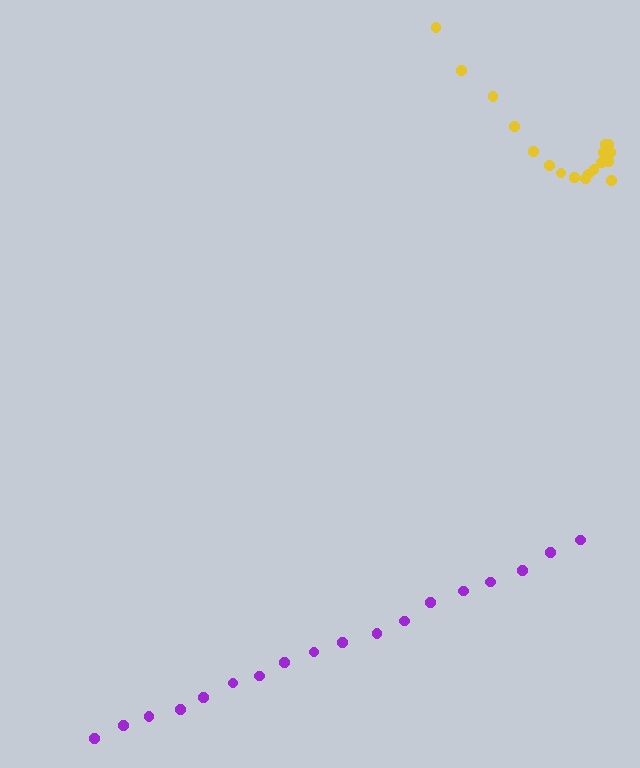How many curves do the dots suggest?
There are 2 distinct paths.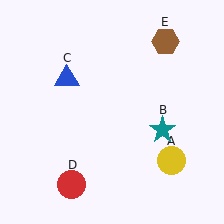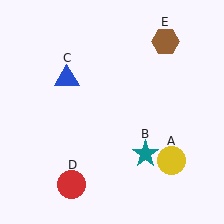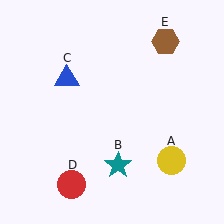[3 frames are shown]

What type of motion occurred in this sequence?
The teal star (object B) rotated clockwise around the center of the scene.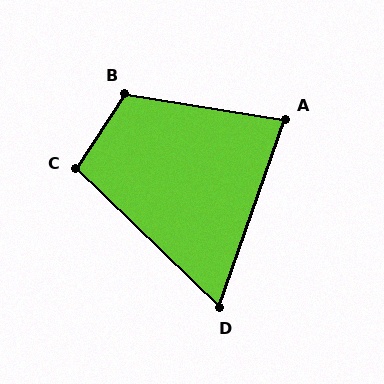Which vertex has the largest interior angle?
B, at approximately 115 degrees.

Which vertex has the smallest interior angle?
D, at approximately 65 degrees.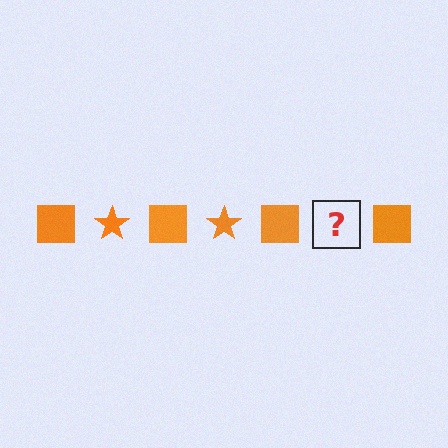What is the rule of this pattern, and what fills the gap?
The rule is that the pattern cycles through square, star shapes in orange. The gap should be filled with an orange star.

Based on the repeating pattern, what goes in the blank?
The blank should be an orange star.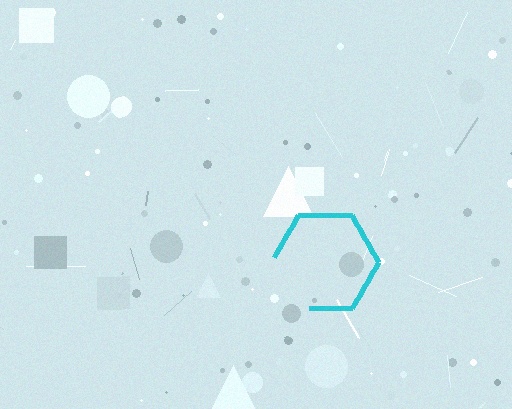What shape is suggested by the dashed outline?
The dashed outline suggests a hexagon.